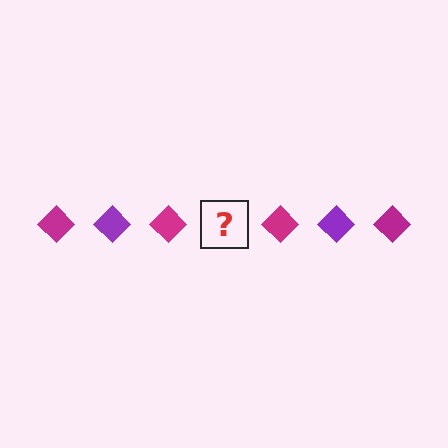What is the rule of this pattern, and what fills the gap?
The rule is that the pattern cycles through magenta, purple diamonds. The gap should be filled with a purple diamond.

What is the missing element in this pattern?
The missing element is a purple diamond.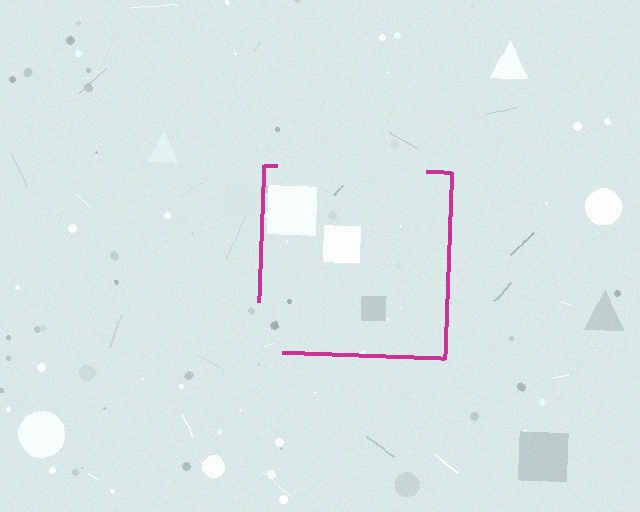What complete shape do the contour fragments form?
The contour fragments form a square.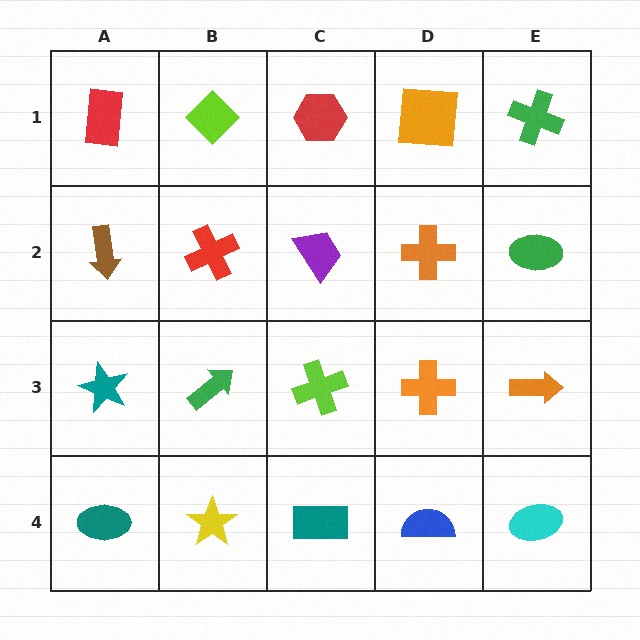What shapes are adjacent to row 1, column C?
A purple trapezoid (row 2, column C), a lime diamond (row 1, column B), an orange square (row 1, column D).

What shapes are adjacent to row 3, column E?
A green ellipse (row 2, column E), a cyan ellipse (row 4, column E), an orange cross (row 3, column D).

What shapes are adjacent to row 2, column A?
A red rectangle (row 1, column A), a teal star (row 3, column A), a red cross (row 2, column B).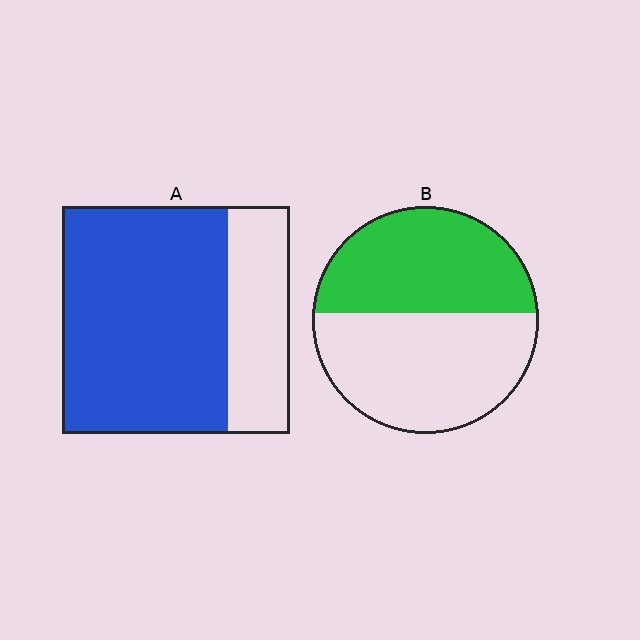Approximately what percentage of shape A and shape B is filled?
A is approximately 75% and B is approximately 45%.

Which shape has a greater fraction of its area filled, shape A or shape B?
Shape A.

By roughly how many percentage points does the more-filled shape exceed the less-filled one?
By roughly 25 percentage points (A over B).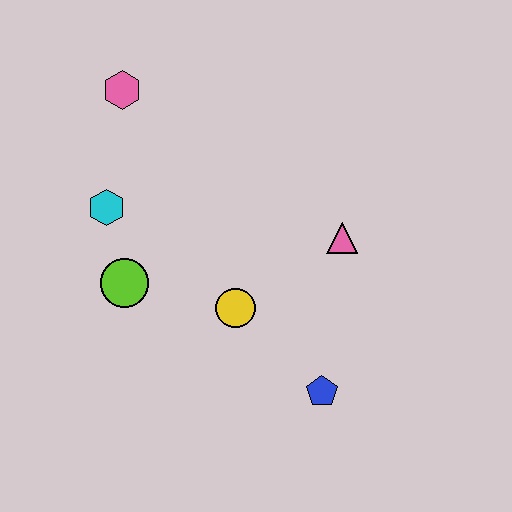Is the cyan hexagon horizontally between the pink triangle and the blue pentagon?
No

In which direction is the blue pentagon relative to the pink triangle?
The blue pentagon is below the pink triangle.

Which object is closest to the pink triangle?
The yellow circle is closest to the pink triangle.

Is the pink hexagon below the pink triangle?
No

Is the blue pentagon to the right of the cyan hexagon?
Yes